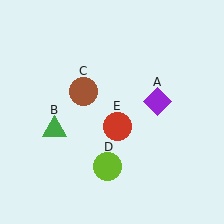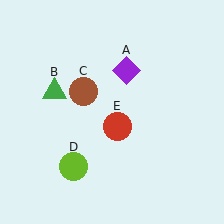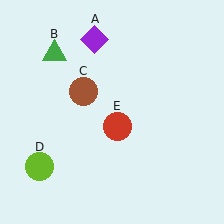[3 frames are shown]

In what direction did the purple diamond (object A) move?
The purple diamond (object A) moved up and to the left.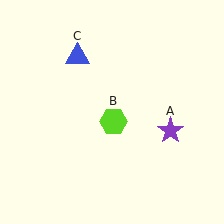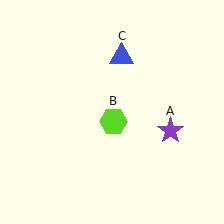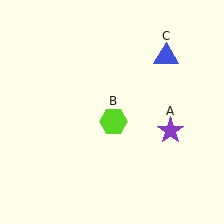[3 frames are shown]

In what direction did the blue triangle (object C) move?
The blue triangle (object C) moved right.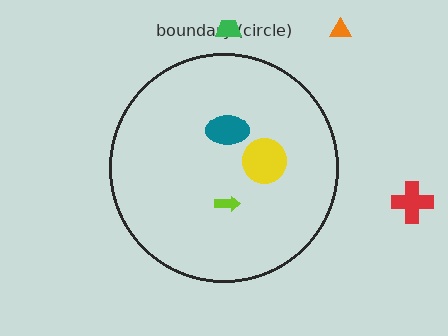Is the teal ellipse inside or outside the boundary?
Inside.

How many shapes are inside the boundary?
3 inside, 3 outside.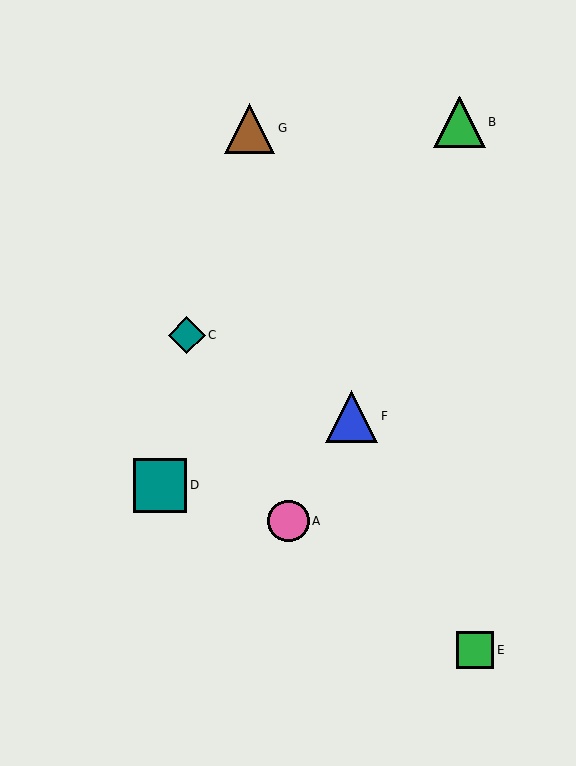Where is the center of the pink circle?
The center of the pink circle is at (288, 521).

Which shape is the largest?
The teal square (labeled D) is the largest.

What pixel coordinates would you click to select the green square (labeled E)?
Click at (475, 650) to select the green square E.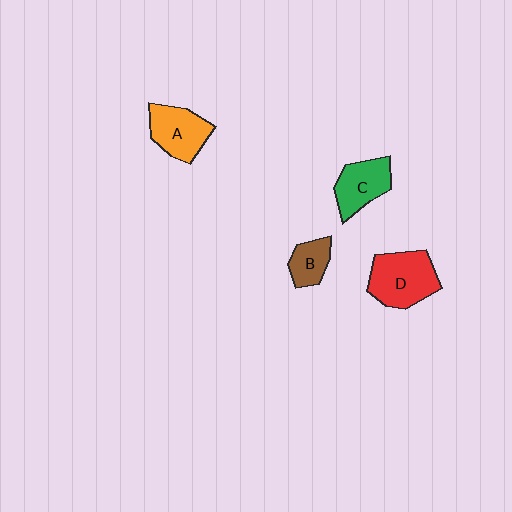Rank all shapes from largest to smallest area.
From largest to smallest: D (red), A (orange), C (green), B (brown).